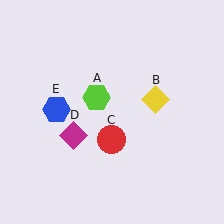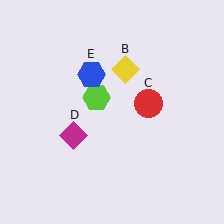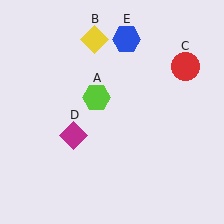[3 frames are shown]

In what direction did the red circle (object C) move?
The red circle (object C) moved up and to the right.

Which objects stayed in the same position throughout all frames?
Lime hexagon (object A) and magenta diamond (object D) remained stationary.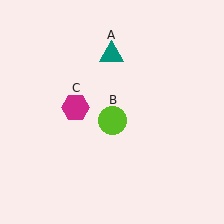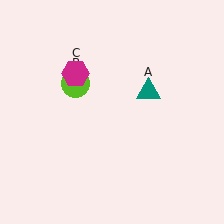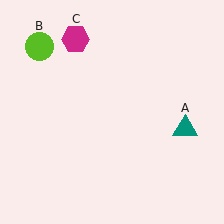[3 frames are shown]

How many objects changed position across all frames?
3 objects changed position: teal triangle (object A), lime circle (object B), magenta hexagon (object C).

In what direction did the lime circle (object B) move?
The lime circle (object B) moved up and to the left.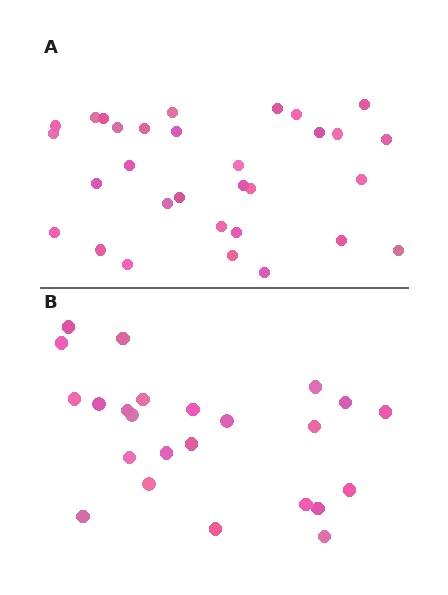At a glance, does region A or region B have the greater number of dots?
Region A (the top region) has more dots.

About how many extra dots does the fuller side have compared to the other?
Region A has roughly 8 or so more dots than region B.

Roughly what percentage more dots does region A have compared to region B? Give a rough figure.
About 30% more.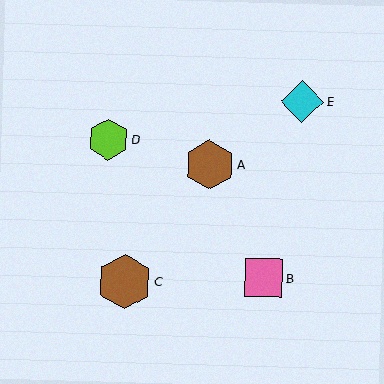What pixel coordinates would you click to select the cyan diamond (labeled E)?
Click at (303, 101) to select the cyan diamond E.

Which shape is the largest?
The brown hexagon (labeled C) is the largest.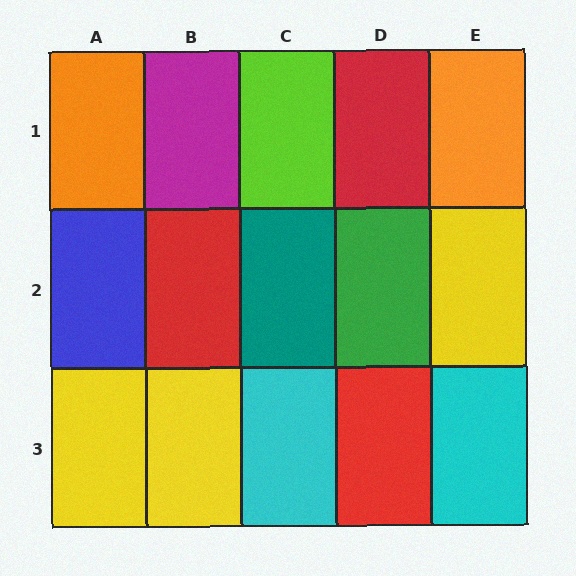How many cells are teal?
1 cell is teal.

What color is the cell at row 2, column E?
Yellow.